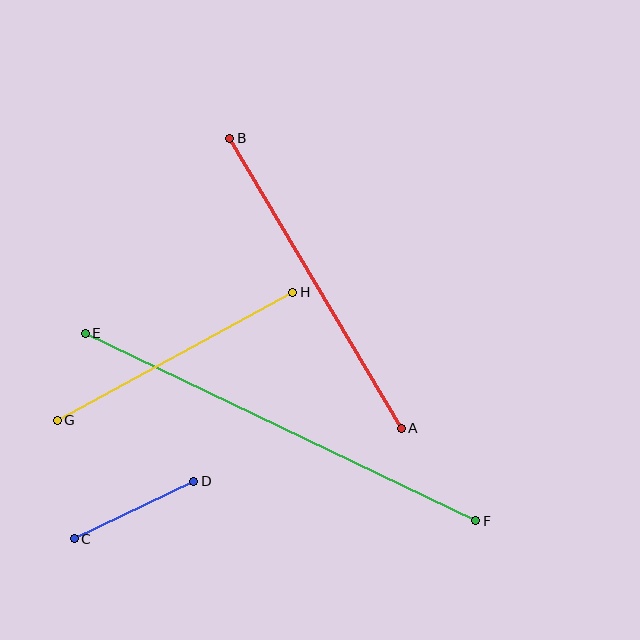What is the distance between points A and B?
The distance is approximately 337 pixels.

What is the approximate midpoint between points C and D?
The midpoint is at approximately (134, 510) pixels.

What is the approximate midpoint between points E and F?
The midpoint is at approximately (281, 427) pixels.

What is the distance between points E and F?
The distance is approximately 433 pixels.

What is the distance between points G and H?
The distance is approximately 268 pixels.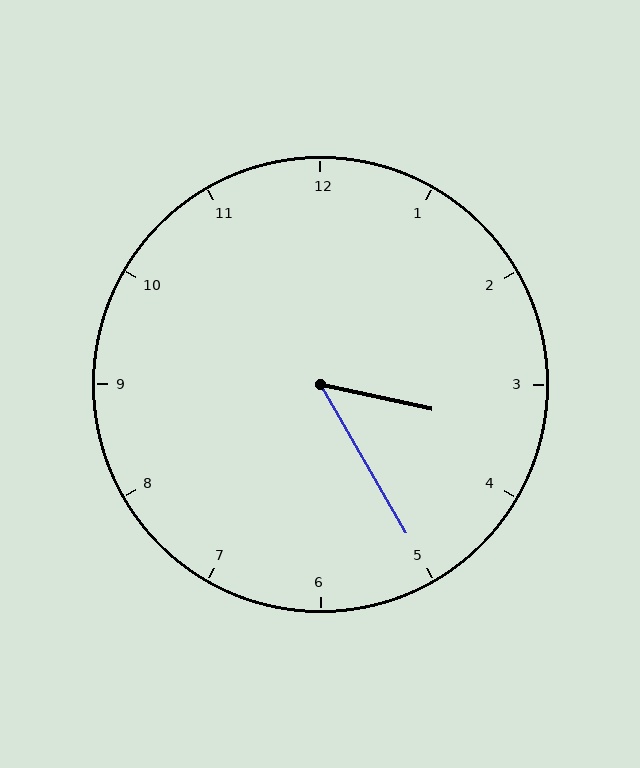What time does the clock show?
3:25.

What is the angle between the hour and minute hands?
Approximately 48 degrees.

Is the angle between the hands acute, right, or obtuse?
It is acute.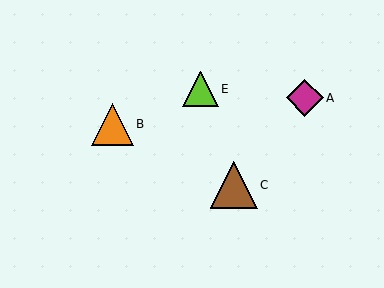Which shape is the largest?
The brown triangle (labeled C) is the largest.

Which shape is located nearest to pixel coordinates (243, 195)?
The brown triangle (labeled C) at (234, 185) is nearest to that location.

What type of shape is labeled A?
Shape A is a magenta diamond.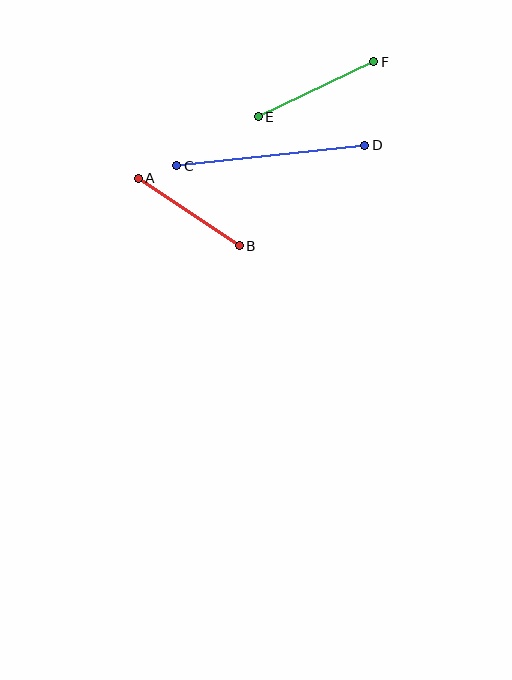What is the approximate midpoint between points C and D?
The midpoint is at approximately (271, 155) pixels.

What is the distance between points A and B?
The distance is approximately 121 pixels.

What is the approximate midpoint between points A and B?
The midpoint is at approximately (189, 212) pixels.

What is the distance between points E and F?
The distance is approximately 127 pixels.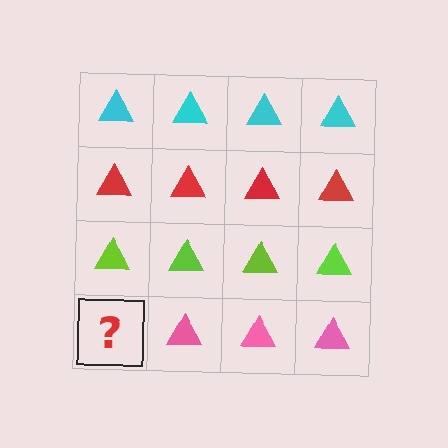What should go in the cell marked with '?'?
The missing cell should contain a pink triangle.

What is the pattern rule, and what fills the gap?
The rule is that each row has a consistent color. The gap should be filled with a pink triangle.